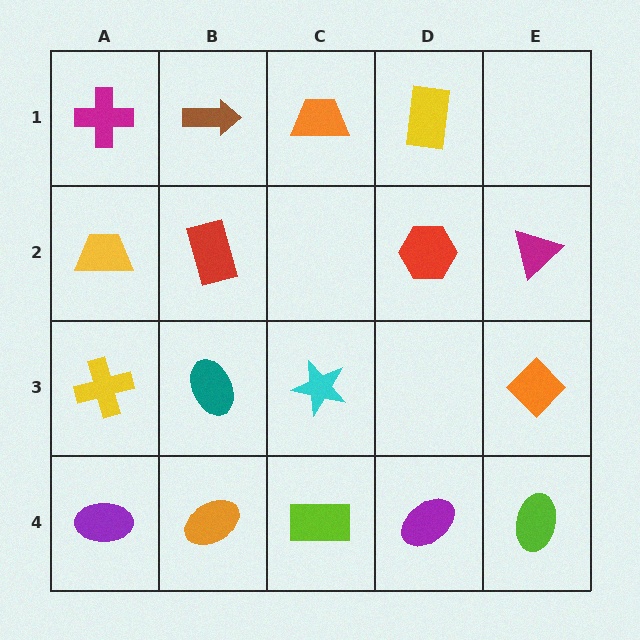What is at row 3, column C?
A cyan star.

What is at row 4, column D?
A purple ellipse.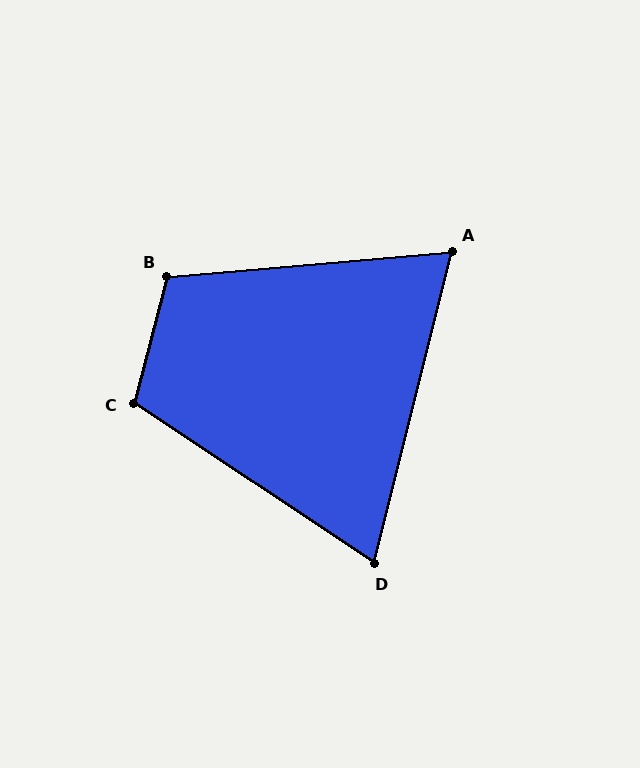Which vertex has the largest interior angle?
B, at approximately 110 degrees.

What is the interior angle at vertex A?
Approximately 71 degrees (acute).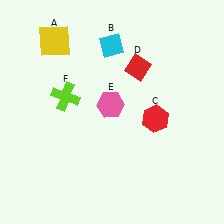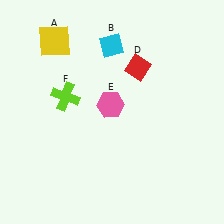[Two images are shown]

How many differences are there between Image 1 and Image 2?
There is 1 difference between the two images.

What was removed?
The red hexagon (C) was removed in Image 2.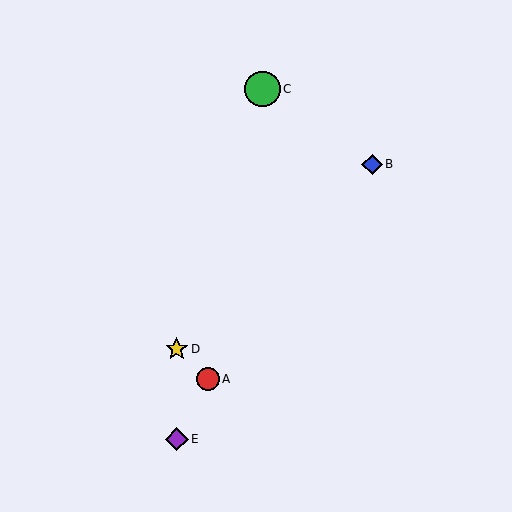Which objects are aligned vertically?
Objects D, E are aligned vertically.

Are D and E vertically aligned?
Yes, both are at x≈177.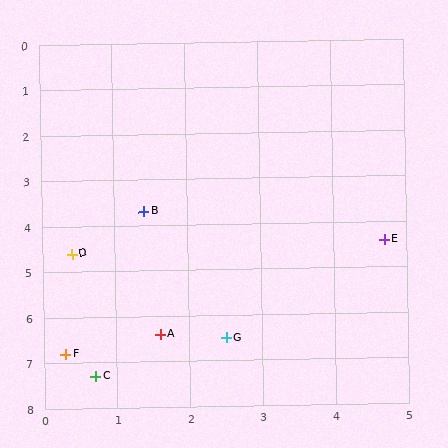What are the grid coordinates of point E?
Point E is at approximately (4.7, 4.4).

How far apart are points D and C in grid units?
Points D and C are about 2.7 grid units apart.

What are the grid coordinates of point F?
Point F is at approximately (0.3, 6.8).